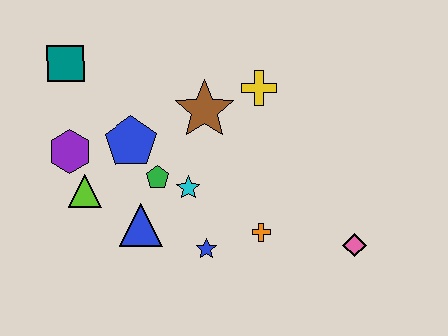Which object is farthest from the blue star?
The teal square is farthest from the blue star.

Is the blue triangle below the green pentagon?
Yes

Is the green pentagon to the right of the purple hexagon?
Yes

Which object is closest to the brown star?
The yellow cross is closest to the brown star.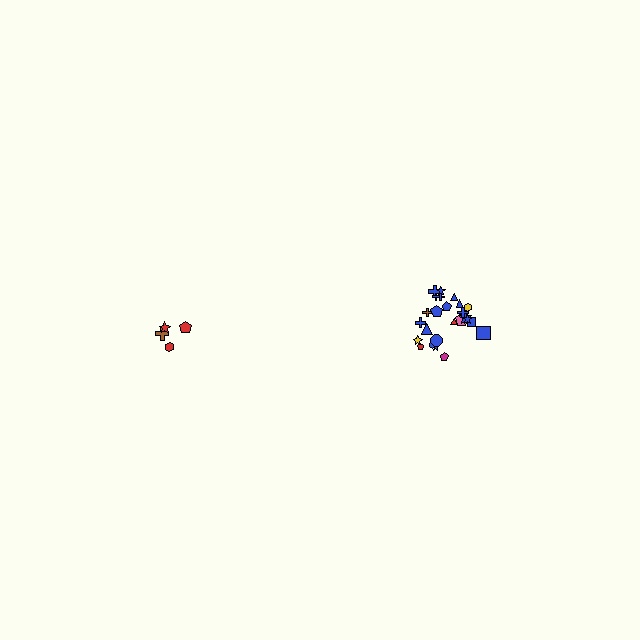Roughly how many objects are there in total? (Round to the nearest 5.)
Roughly 30 objects in total.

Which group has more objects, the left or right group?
The right group.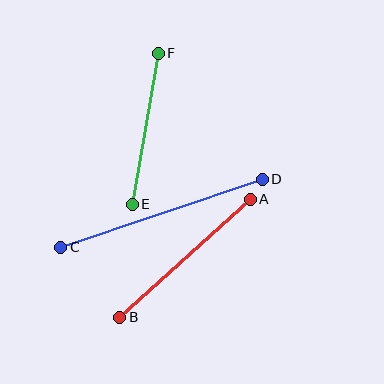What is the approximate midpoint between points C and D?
The midpoint is at approximately (162, 213) pixels.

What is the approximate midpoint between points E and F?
The midpoint is at approximately (145, 129) pixels.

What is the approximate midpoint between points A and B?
The midpoint is at approximately (185, 258) pixels.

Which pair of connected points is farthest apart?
Points C and D are farthest apart.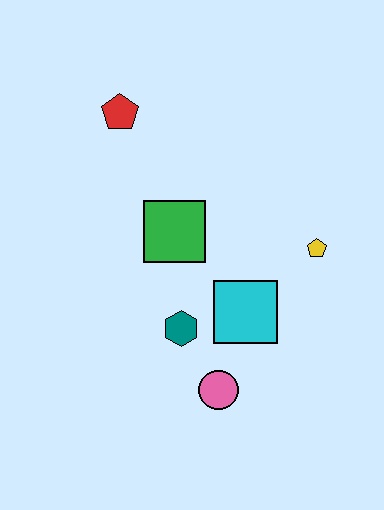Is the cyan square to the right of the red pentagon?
Yes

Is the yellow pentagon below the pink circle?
No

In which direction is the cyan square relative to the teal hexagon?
The cyan square is to the right of the teal hexagon.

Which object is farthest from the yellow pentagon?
The red pentagon is farthest from the yellow pentagon.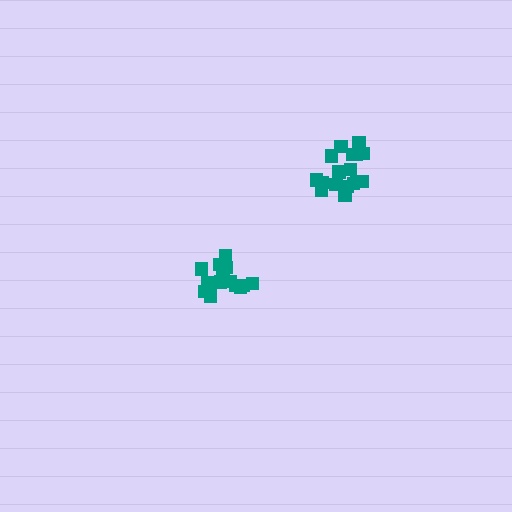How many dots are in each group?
Group 1: 14 dots, Group 2: 17 dots (31 total).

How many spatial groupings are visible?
There are 2 spatial groupings.